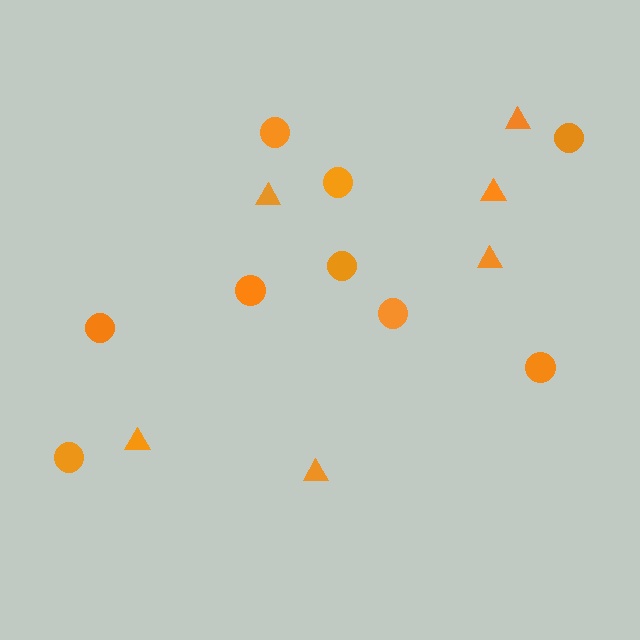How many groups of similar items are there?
There are 2 groups: one group of circles (9) and one group of triangles (6).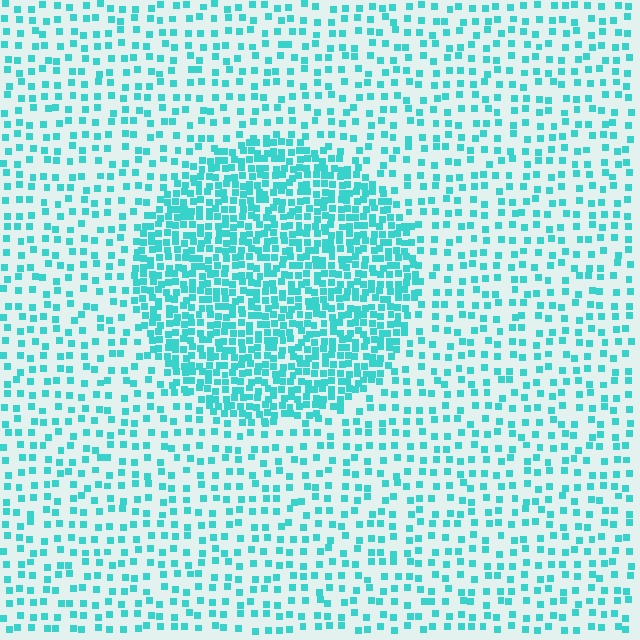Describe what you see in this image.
The image contains small cyan elements arranged at two different densities. A circle-shaped region is visible where the elements are more densely packed than the surrounding area.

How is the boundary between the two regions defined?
The boundary is defined by a change in element density (approximately 2.5x ratio). All elements are the same color, size, and shape.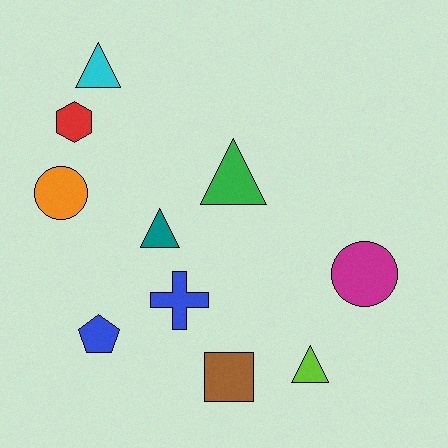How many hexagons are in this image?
There is 1 hexagon.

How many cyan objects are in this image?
There is 1 cyan object.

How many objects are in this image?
There are 10 objects.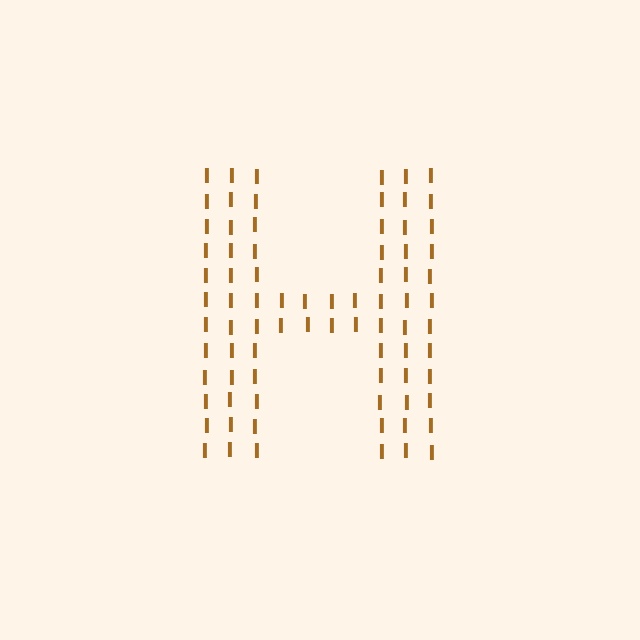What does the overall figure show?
The overall figure shows the letter H.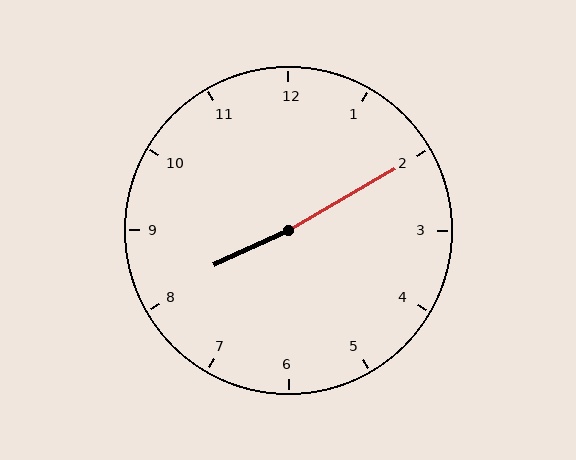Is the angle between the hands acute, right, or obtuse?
It is obtuse.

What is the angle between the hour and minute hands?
Approximately 175 degrees.